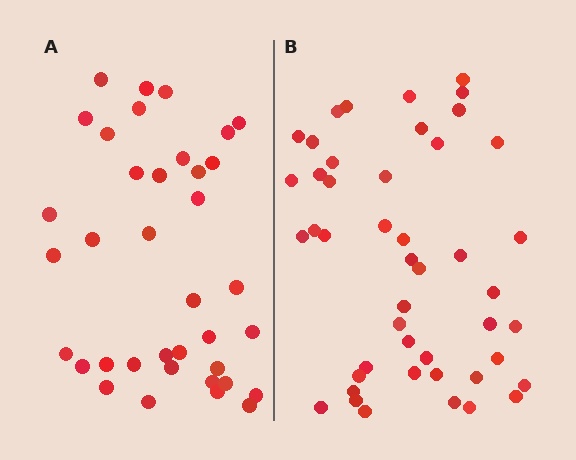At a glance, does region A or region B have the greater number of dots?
Region B (the right region) has more dots.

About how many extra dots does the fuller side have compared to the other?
Region B has roughly 8 or so more dots than region A.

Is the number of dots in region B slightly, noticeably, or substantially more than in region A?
Region B has only slightly more — the two regions are fairly close. The ratio is roughly 1.2 to 1.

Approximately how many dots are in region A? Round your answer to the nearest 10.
About 40 dots. (The exact count is 37, which rounds to 40.)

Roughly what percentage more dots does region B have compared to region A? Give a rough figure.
About 25% more.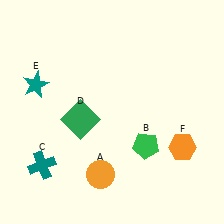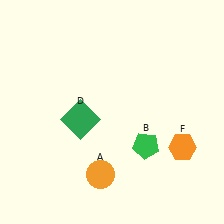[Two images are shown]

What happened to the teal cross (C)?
The teal cross (C) was removed in Image 2. It was in the bottom-left area of Image 1.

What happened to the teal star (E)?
The teal star (E) was removed in Image 2. It was in the top-left area of Image 1.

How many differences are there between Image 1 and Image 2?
There are 2 differences between the two images.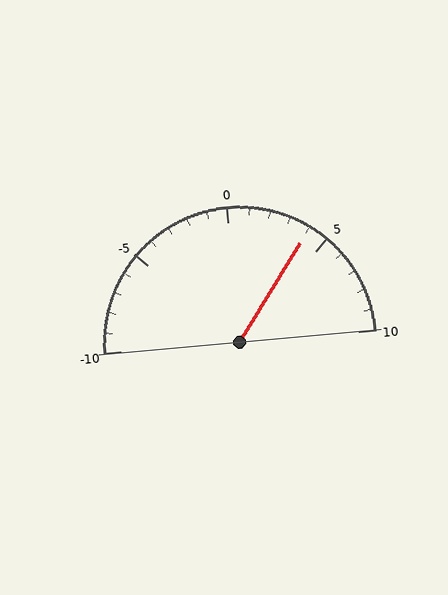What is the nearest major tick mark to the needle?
The nearest major tick mark is 5.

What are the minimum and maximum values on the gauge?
The gauge ranges from -10 to 10.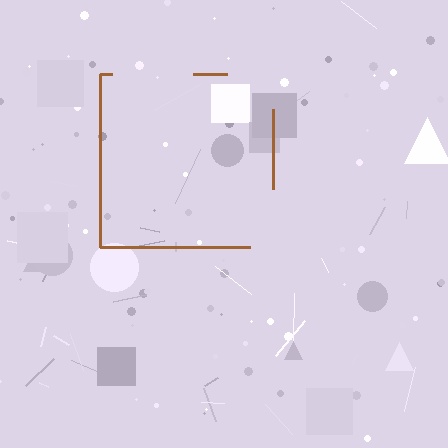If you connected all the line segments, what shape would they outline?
They would outline a square.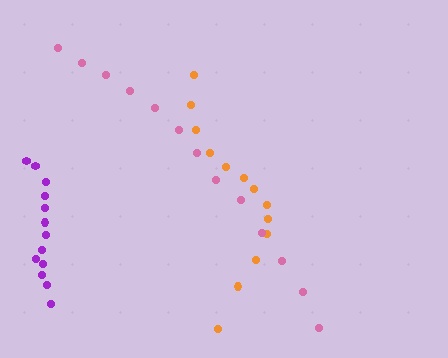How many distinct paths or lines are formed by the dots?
There are 3 distinct paths.